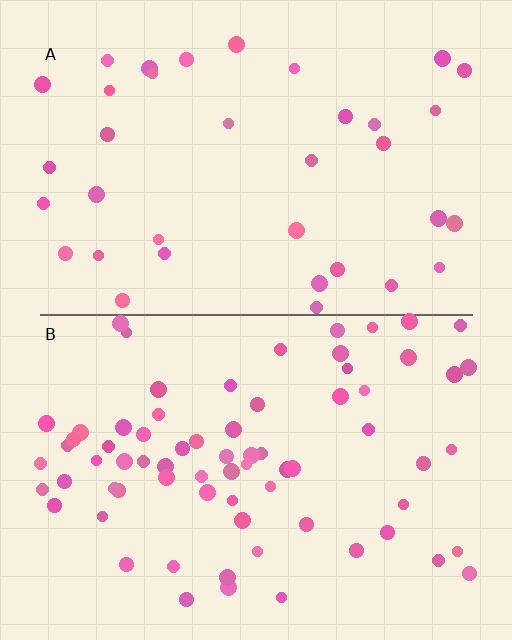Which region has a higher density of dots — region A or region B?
B (the bottom).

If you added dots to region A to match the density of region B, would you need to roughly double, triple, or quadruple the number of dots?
Approximately double.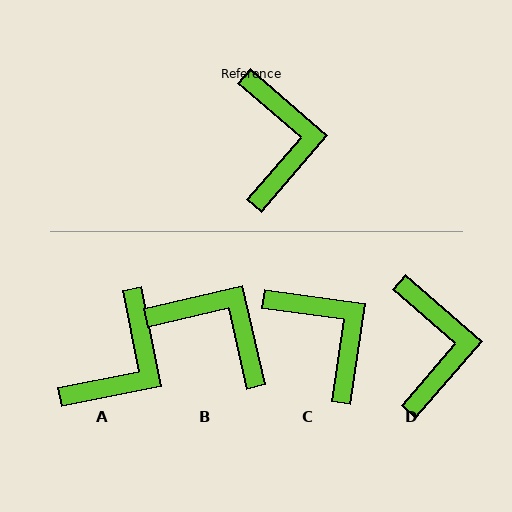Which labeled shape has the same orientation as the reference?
D.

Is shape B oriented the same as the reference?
No, it is off by about 54 degrees.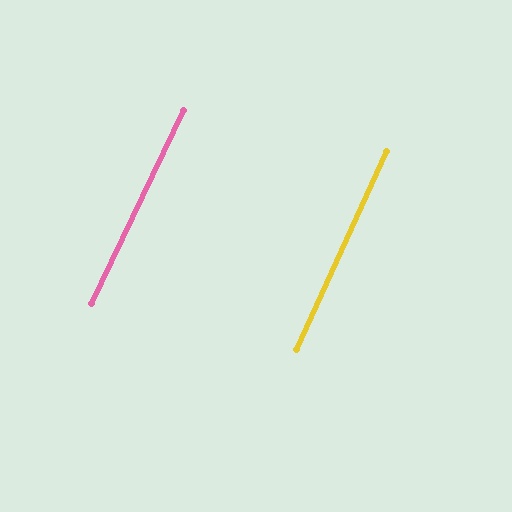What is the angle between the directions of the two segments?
Approximately 1 degree.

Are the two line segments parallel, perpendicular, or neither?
Parallel — their directions differ by only 1.3°.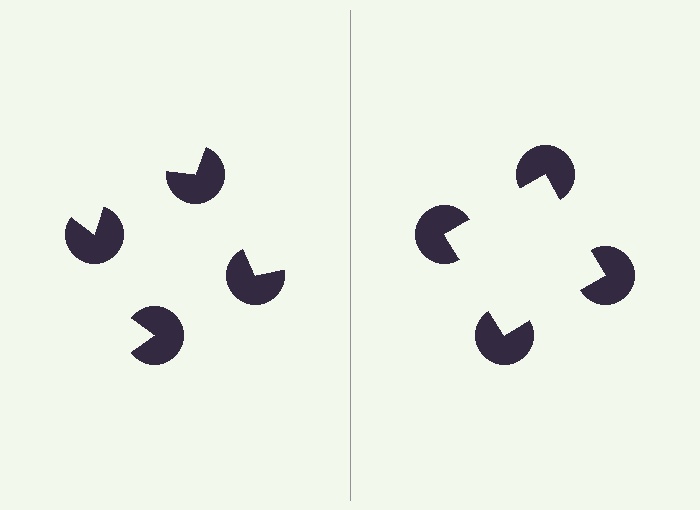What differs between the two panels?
The pac-man discs are positioned identically on both sides; only the wedge orientations differ. On the right they align to a square; on the left they are misaligned.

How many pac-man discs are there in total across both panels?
8 — 4 on each side.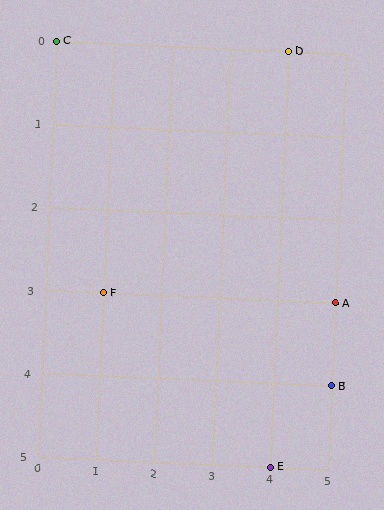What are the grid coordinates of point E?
Point E is at grid coordinates (4, 5).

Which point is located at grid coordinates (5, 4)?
Point B is at (5, 4).